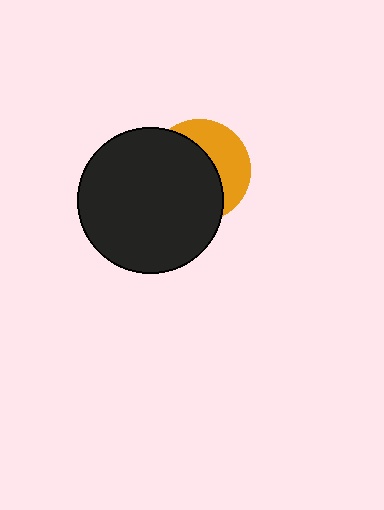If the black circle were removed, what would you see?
You would see the complete orange circle.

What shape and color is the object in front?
The object in front is a black circle.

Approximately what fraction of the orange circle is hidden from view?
Roughly 62% of the orange circle is hidden behind the black circle.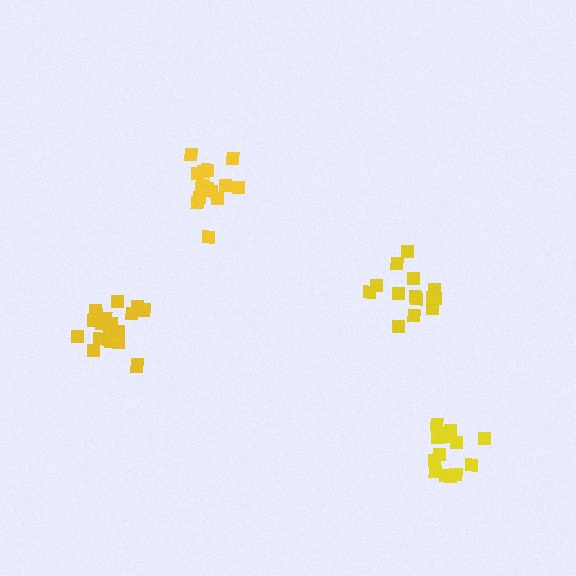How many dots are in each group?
Group 1: 15 dots, Group 2: 19 dots, Group 3: 16 dots, Group 4: 14 dots (64 total).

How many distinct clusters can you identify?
There are 4 distinct clusters.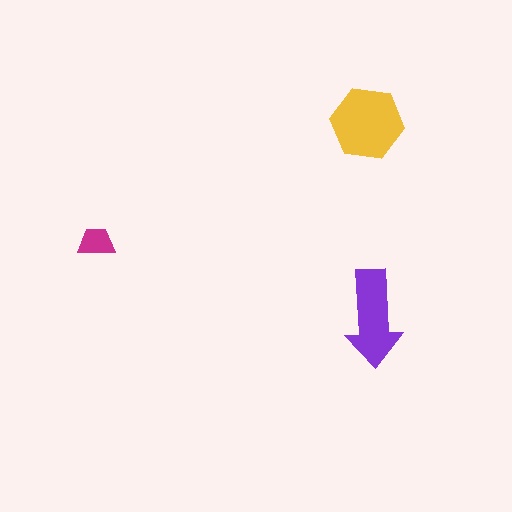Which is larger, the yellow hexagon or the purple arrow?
The yellow hexagon.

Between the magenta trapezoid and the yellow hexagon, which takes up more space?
The yellow hexagon.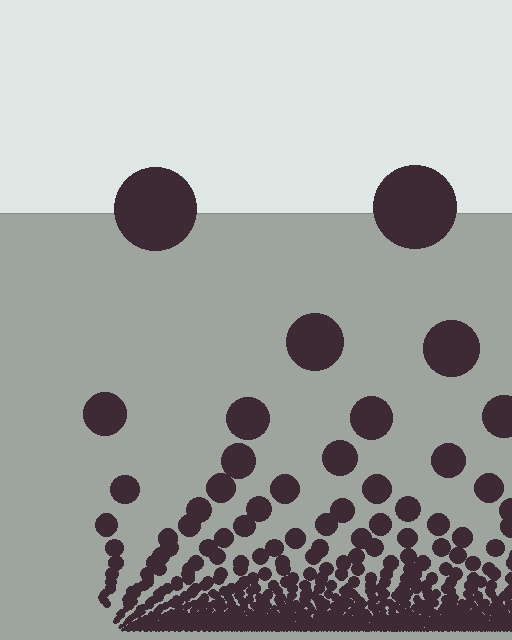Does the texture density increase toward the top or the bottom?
Density increases toward the bottom.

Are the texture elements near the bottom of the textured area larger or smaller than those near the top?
Smaller. The gradient is inverted — elements near the bottom are smaller and denser.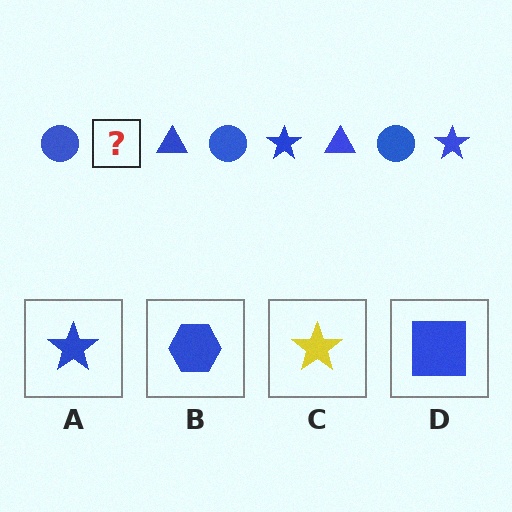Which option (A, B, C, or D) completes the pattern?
A.